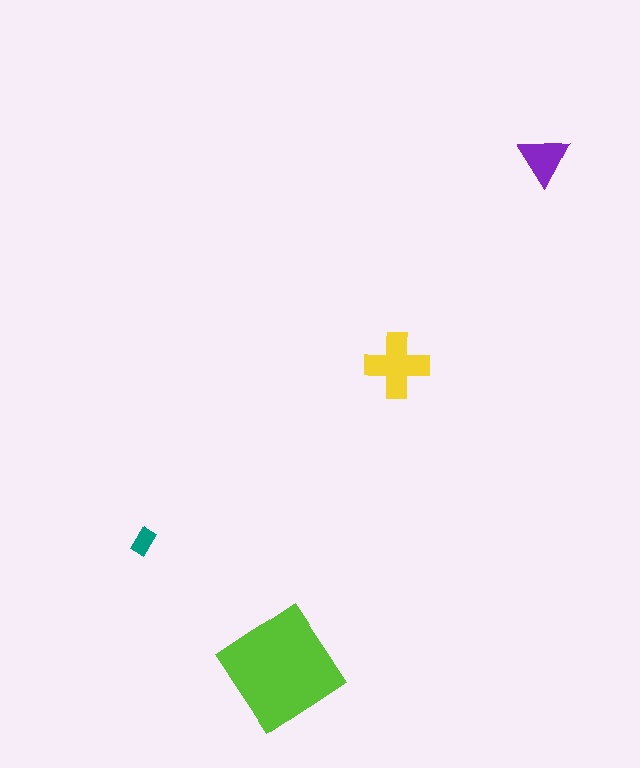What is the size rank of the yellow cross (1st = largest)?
2nd.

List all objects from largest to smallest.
The lime diamond, the yellow cross, the purple triangle, the teal rectangle.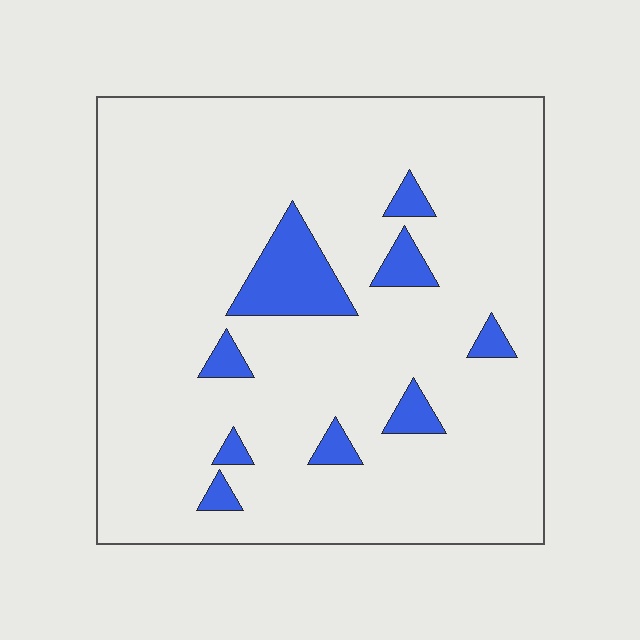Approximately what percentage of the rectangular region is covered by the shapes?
Approximately 10%.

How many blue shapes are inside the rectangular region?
9.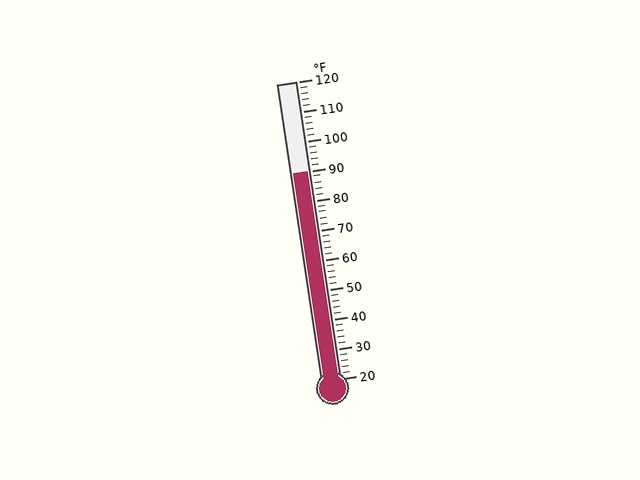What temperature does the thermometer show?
The thermometer shows approximately 90°F.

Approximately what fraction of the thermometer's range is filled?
The thermometer is filled to approximately 70% of its range.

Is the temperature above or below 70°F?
The temperature is above 70°F.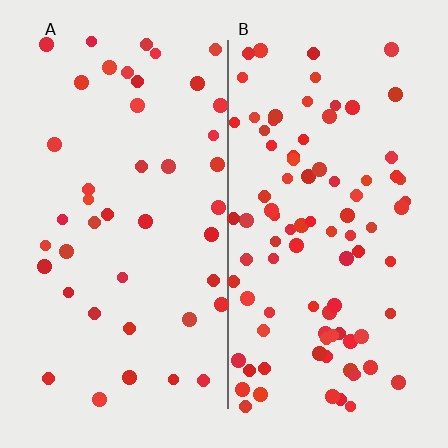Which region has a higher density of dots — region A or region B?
B (the right).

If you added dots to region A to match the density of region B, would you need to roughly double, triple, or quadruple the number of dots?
Approximately double.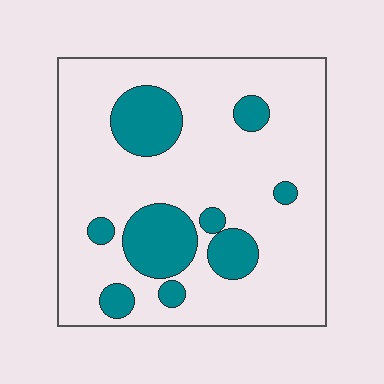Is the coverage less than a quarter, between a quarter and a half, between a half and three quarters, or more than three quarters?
Less than a quarter.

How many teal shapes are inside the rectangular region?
9.